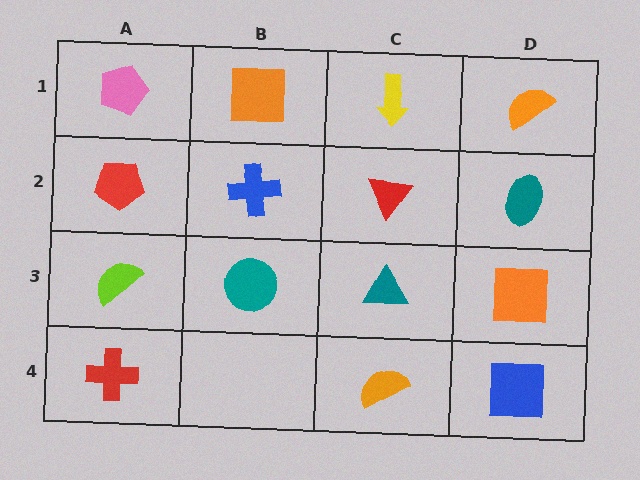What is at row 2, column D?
A teal ellipse.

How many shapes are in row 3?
4 shapes.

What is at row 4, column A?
A red cross.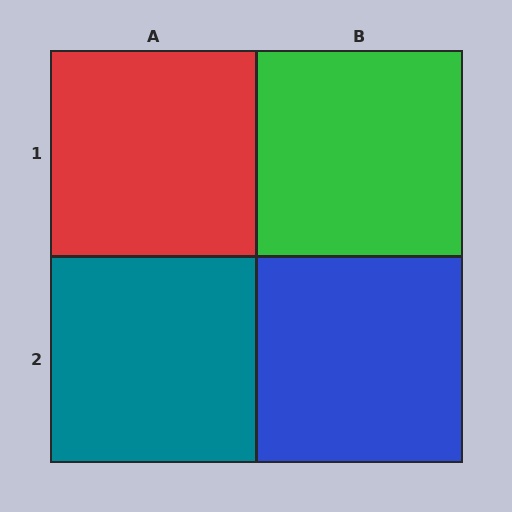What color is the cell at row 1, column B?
Green.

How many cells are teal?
1 cell is teal.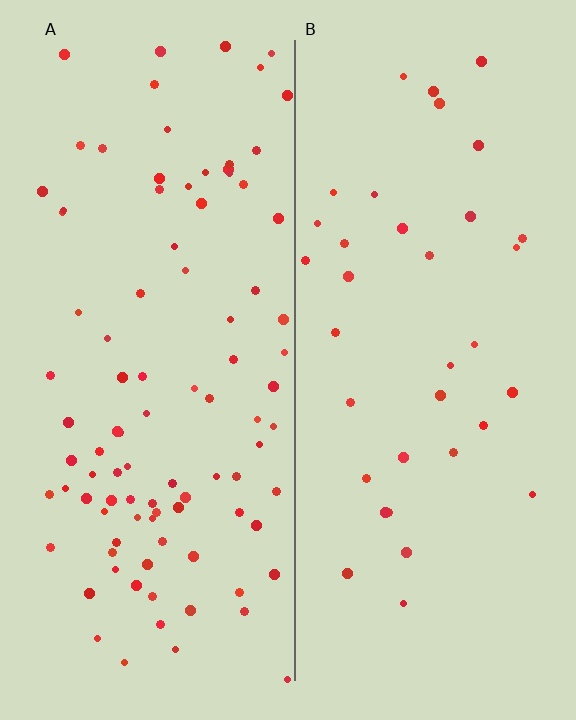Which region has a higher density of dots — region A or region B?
A (the left).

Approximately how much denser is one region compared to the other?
Approximately 2.6× — region A over region B.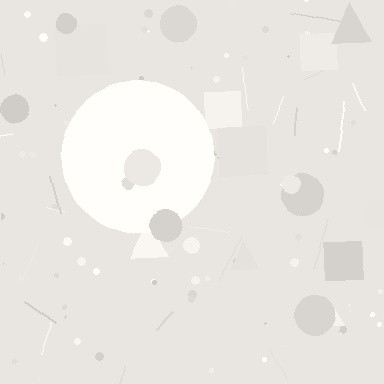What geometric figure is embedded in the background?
A circle is embedded in the background.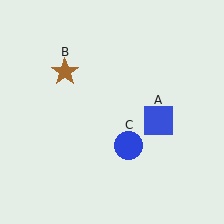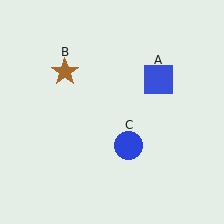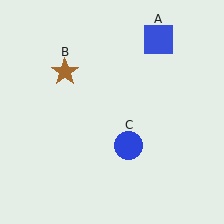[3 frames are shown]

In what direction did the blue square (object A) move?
The blue square (object A) moved up.